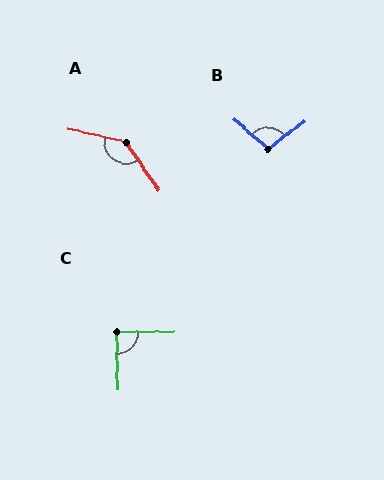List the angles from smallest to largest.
C (89°), B (101°), A (137°).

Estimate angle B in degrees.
Approximately 101 degrees.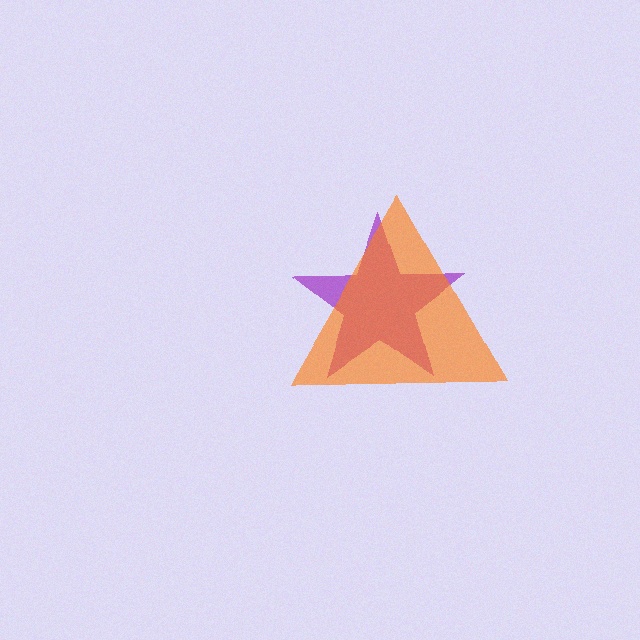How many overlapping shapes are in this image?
There are 2 overlapping shapes in the image.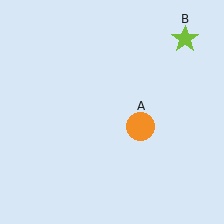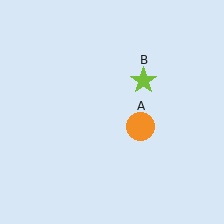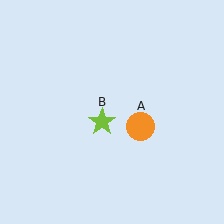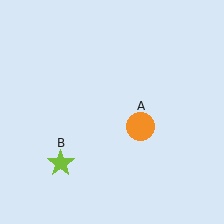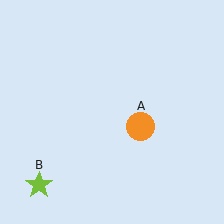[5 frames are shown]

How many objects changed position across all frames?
1 object changed position: lime star (object B).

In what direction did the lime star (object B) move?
The lime star (object B) moved down and to the left.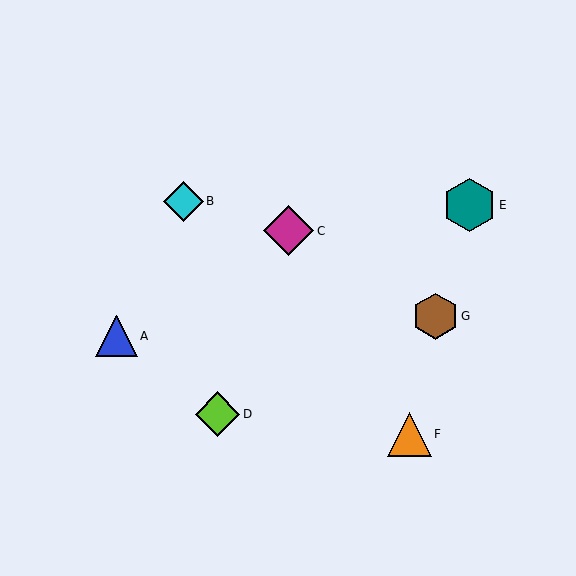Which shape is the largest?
The teal hexagon (labeled E) is the largest.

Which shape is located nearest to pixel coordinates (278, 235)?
The magenta diamond (labeled C) at (288, 231) is nearest to that location.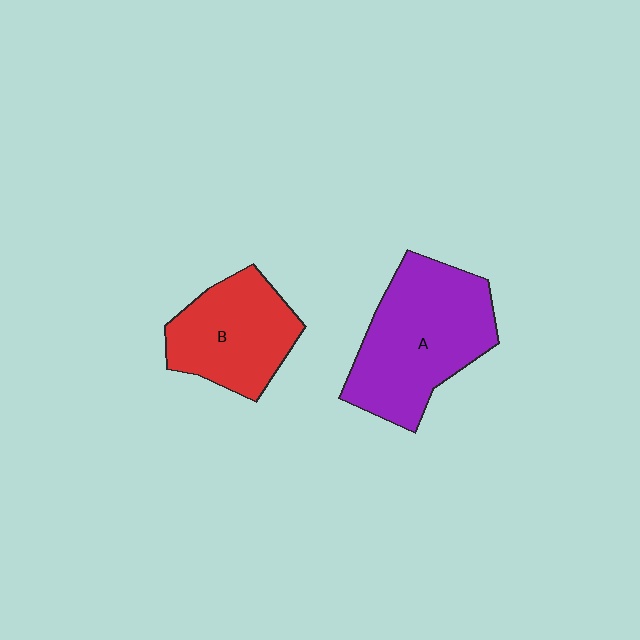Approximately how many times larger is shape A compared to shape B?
Approximately 1.4 times.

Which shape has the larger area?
Shape A (purple).